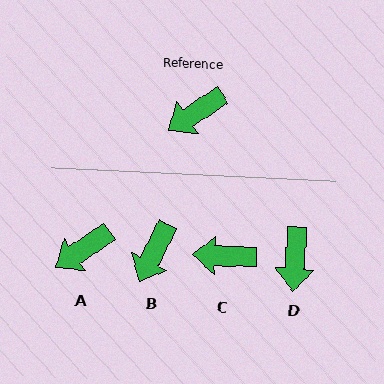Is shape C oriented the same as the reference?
No, it is off by about 35 degrees.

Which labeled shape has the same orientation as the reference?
A.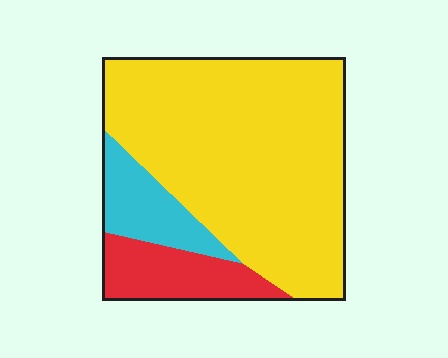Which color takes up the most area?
Yellow, at roughly 75%.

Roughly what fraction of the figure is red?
Red covers roughly 15% of the figure.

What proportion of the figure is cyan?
Cyan covers roughly 10% of the figure.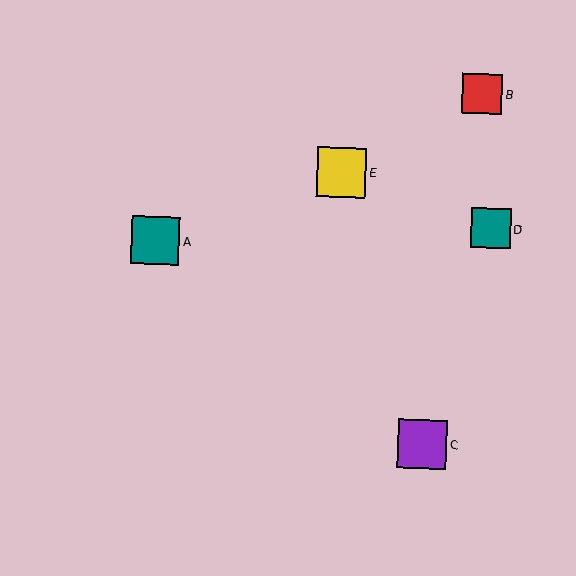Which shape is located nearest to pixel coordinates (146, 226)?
The teal square (labeled A) at (155, 241) is nearest to that location.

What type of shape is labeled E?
Shape E is a yellow square.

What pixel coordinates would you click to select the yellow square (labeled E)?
Click at (342, 172) to select the yellow square E.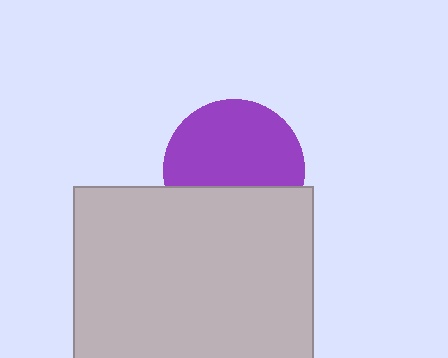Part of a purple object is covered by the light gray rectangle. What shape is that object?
It is a circle.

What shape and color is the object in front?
The object in front is a light gray rectangle.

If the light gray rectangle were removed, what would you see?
You would see the complete purple circle.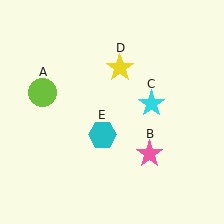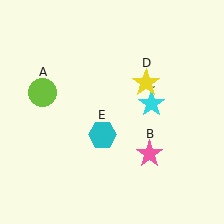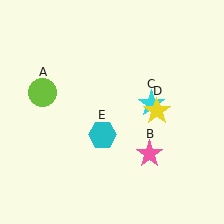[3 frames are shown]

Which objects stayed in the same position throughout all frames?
Lime circle (object A) and pink star (object B) and cyan star (object C) and cyan hexagon (object E) remained stationary.